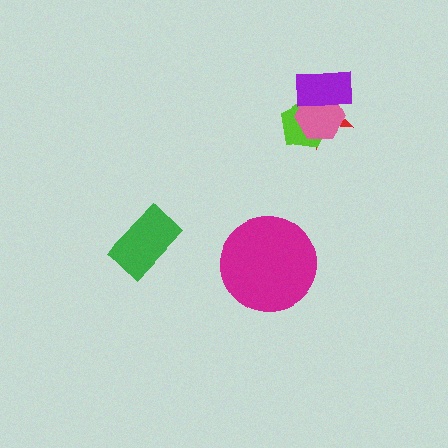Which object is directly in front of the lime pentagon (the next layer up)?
The pink hexagon is directly in front of the lime pentagon.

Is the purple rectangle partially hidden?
No, no other shape covers it.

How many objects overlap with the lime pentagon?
3 objects overlap with the lime pentagon.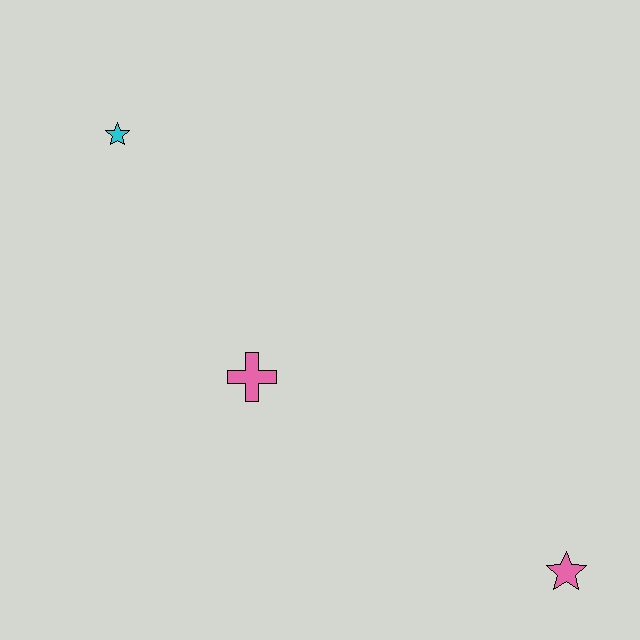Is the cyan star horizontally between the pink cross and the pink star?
No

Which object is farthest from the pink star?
The cyan star is farthest from the pink star.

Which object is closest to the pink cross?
The cyan star is closest to the pink cross.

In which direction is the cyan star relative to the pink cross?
The cyan star is above the pink cross.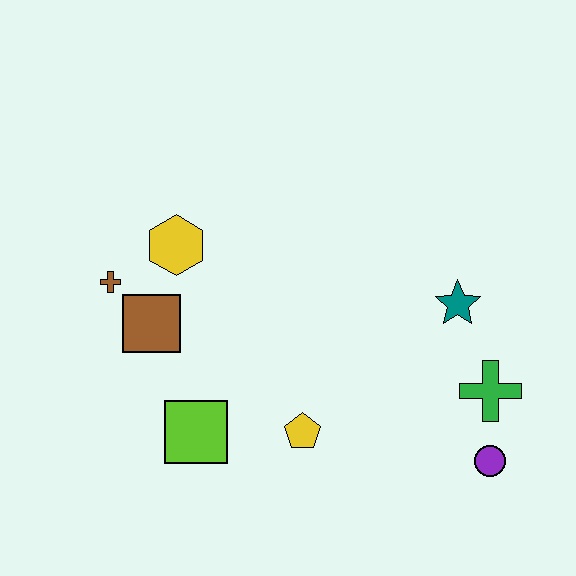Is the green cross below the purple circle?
No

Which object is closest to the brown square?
The brown cross is closest to the brown square.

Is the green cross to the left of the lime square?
No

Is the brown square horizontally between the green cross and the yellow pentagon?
No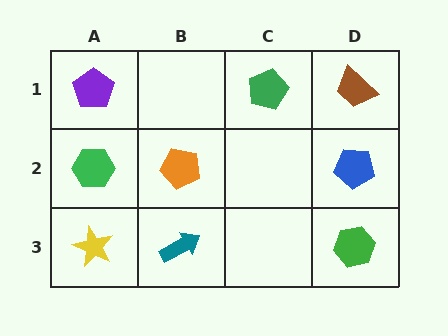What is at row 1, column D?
A brown trapezoid.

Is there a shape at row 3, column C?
No, that cell is empty.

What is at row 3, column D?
A green hexagon.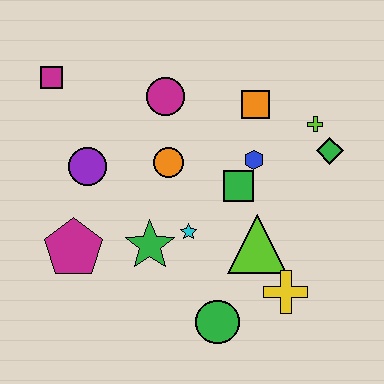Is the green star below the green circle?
No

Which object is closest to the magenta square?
The purple circle is closest to the magenta square.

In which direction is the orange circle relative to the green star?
The orange circle is above the green star.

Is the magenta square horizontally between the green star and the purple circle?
No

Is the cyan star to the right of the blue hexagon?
No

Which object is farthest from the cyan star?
The magenta square is farthest from the cyan star.